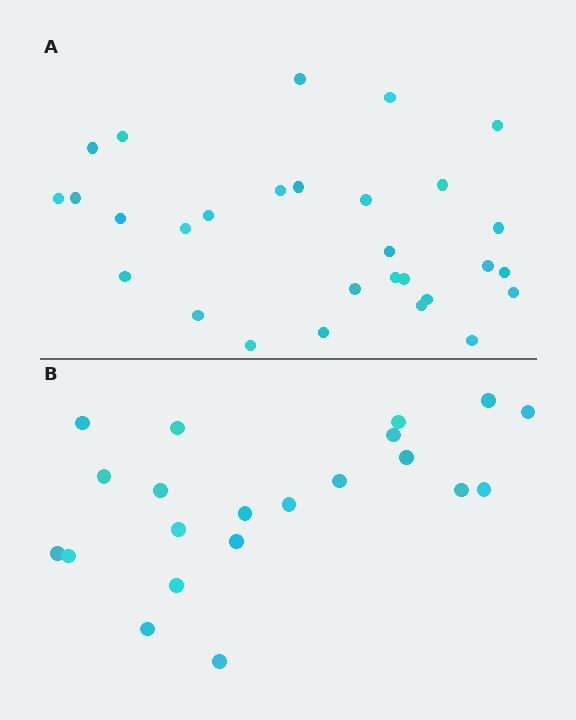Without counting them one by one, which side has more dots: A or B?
Region A (the top region) has more dots.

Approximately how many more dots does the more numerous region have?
Region A has roughly 8 or so more dots than region B.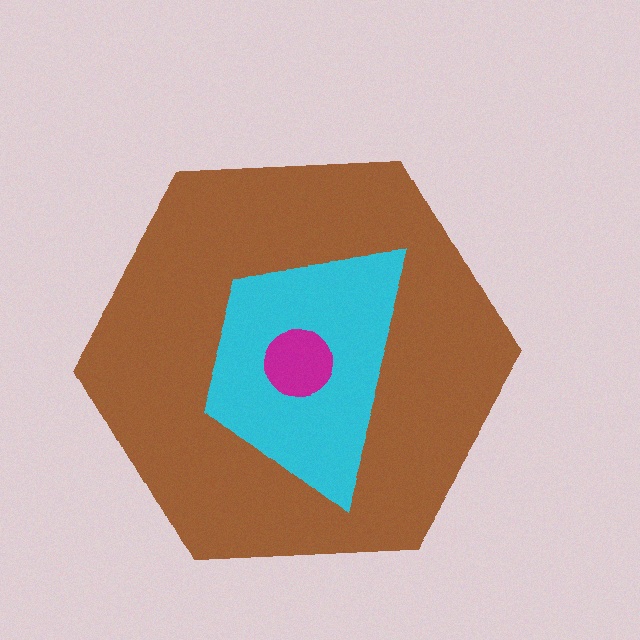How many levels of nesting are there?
3.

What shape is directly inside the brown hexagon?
The cyan trapezoid.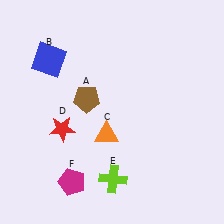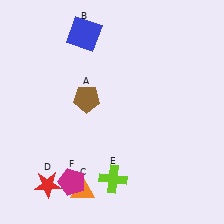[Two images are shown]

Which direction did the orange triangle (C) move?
The orange triangle (C) moved down.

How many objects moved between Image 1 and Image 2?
3 objects moved between the two images.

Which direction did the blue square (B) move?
The blue square (B) moved right.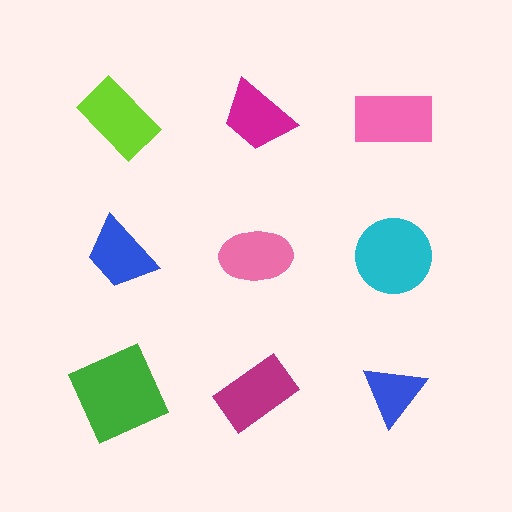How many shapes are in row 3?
3 shapes.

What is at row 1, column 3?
A pink rectangle.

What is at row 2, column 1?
A blue trapezoid.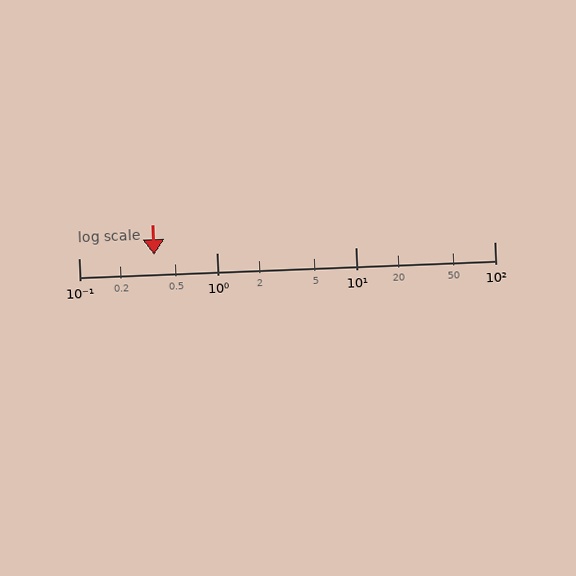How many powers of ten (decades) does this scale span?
The scale spans 3 decades, from 0.1 to 100.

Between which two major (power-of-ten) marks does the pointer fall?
The pointer is between 0.1 and 1.